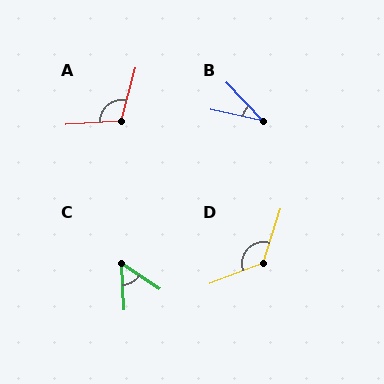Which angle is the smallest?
B, at approximately 34 degrees.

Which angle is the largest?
D, at approximately 128 degrees.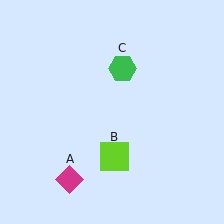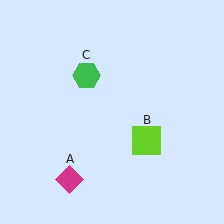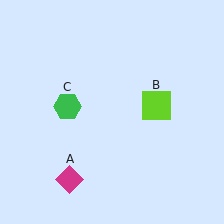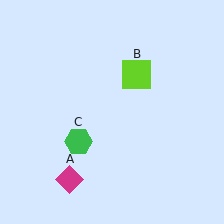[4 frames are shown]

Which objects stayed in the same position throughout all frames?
Magenta diamond (object A) remained stationary.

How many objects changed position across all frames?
2 objects changed position: lime square (object B), green hexagon (object C).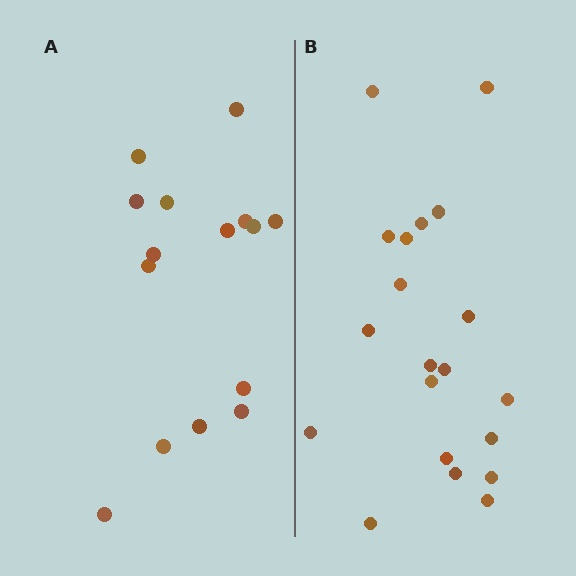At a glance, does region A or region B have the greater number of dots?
Region B (the right region) has more dots.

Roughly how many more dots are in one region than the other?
Region B has about 5 more dots than region A.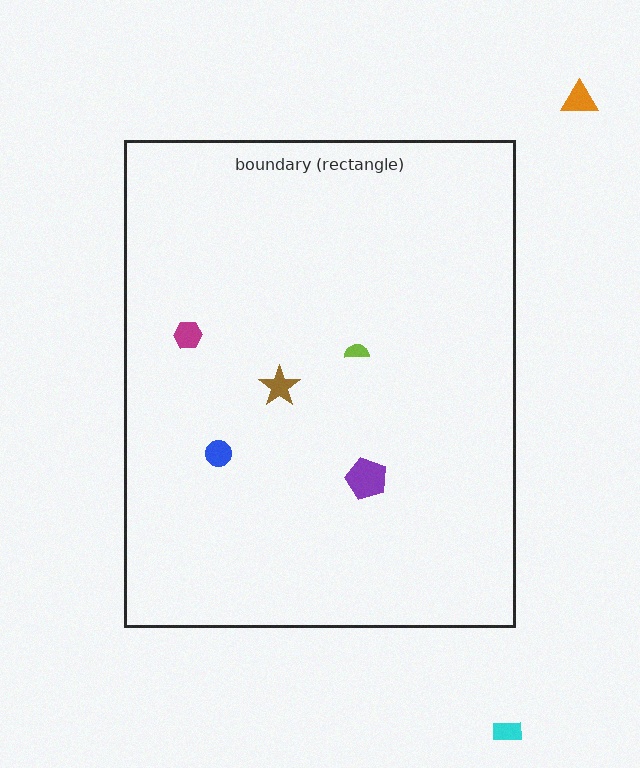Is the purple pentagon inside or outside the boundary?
Inside.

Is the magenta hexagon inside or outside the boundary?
Inside.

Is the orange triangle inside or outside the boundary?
Outside.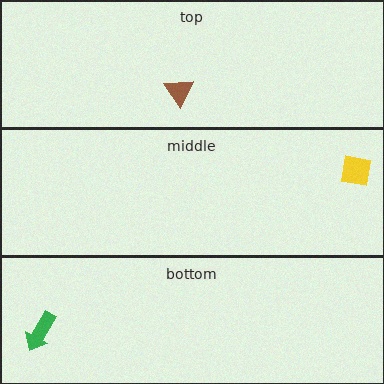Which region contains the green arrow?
The bottom region.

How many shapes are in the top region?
1.